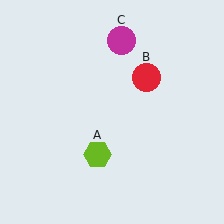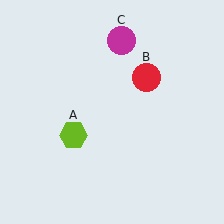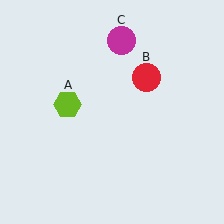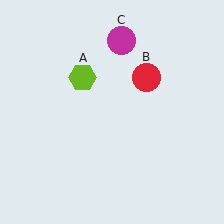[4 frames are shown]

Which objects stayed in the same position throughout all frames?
Red circle (object B) and magenta circle (object C) remained stationary.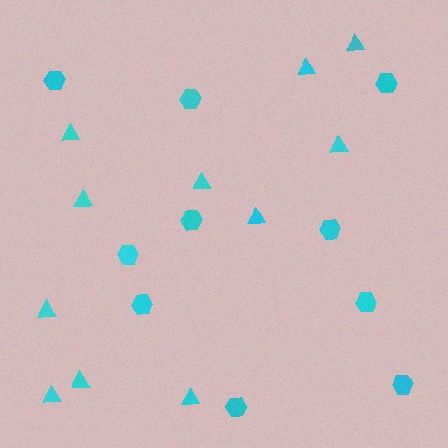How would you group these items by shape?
There are 2 groups: one group of hexagons (10) and one group of triangles (11).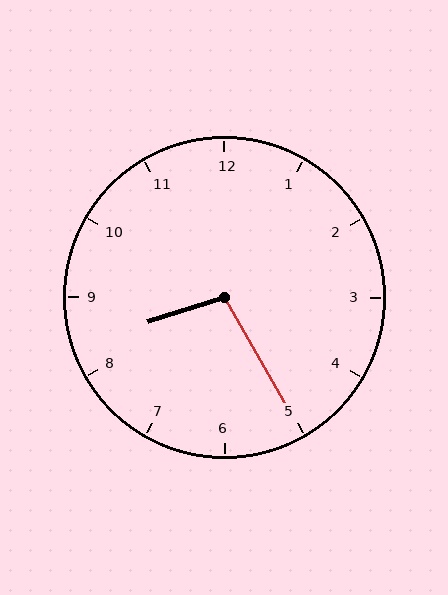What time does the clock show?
8:25.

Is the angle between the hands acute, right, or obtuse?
It is obtuse.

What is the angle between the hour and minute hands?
Approximately 102 degrees.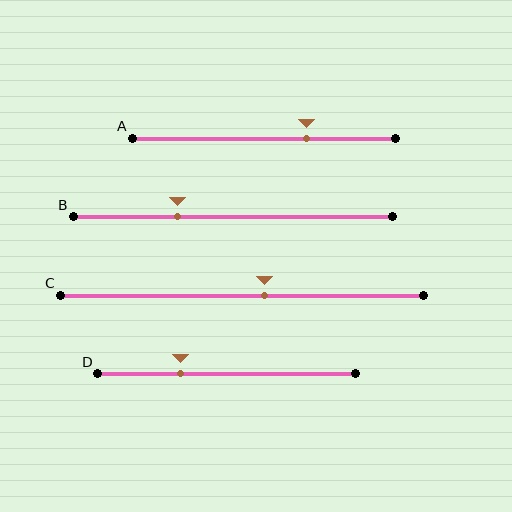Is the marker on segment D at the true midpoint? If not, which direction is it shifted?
No, the marker on segment D is shifted to the left by about 18% of the segment length.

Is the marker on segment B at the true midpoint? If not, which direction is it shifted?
No, the marker on segment B is shifted to the left by about 17% of the segment length.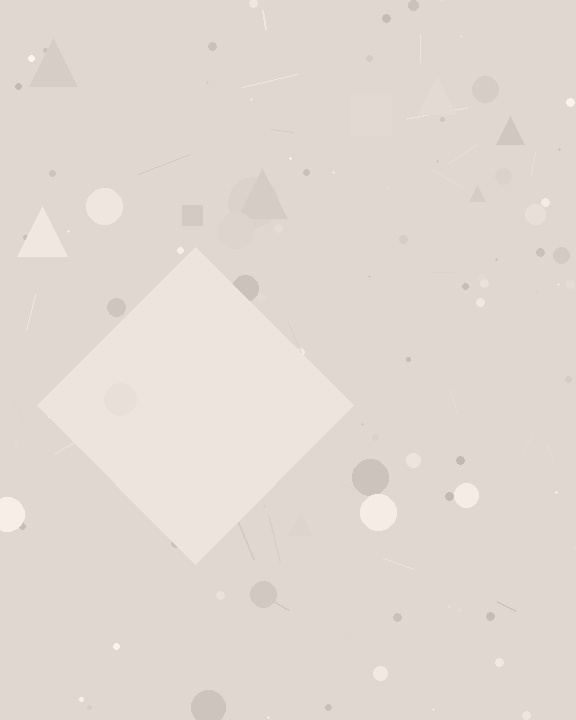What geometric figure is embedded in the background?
A diamond is embedded in the background.